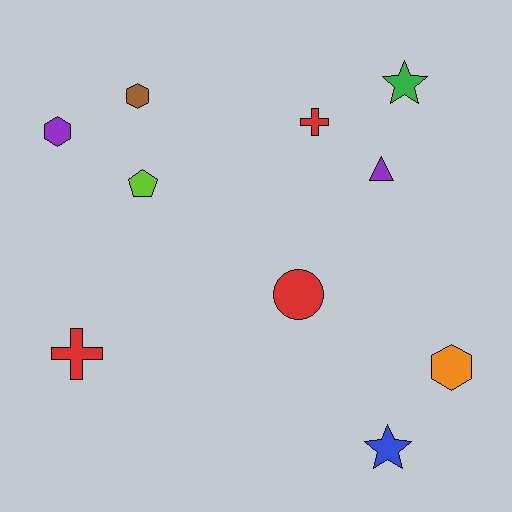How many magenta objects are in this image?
There are no magenta objects.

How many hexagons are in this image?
There are 3 hexagons.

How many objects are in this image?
There are 10 objects.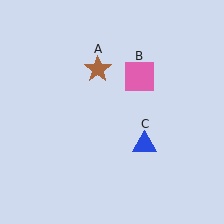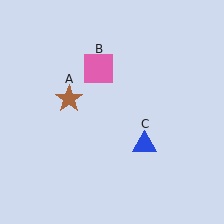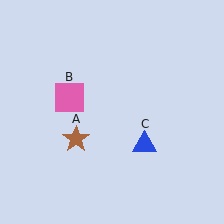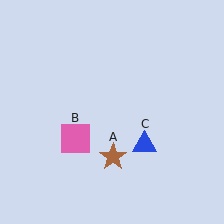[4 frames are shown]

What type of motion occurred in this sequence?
The brown star (object A), pink square (object B) rotated counterclockwise around the center of the scene.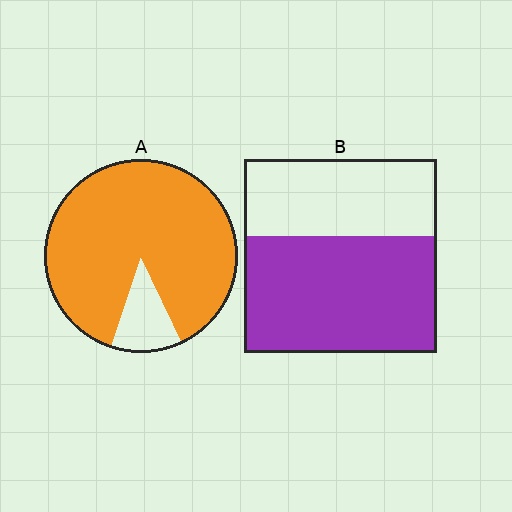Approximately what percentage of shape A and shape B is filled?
A is approximately 90% and B is approximately 60%.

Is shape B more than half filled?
Yes.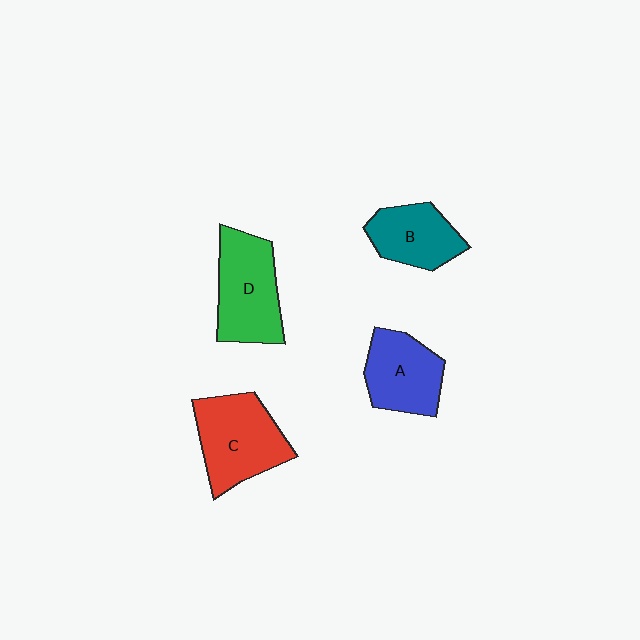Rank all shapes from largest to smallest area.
From largest to smallest: C (red), D (green), A (blue), B (teal).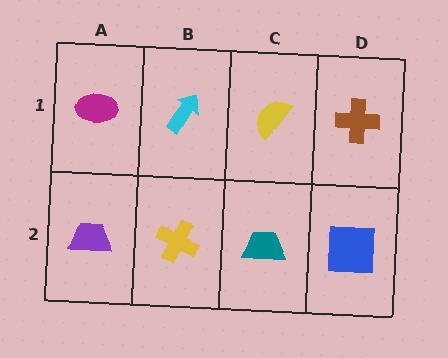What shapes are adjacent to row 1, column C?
A teal trapezoid (row 2, column C), a cyan arrow (row 1, column B), a brown cross (row 1, column D).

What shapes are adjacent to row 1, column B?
A yellow cross (row 2, column B), a magenta ellipse (row 1, column A), a yellow semicircle (row 1, column C).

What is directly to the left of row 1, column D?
A yellow semicircle.